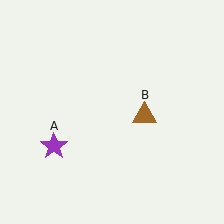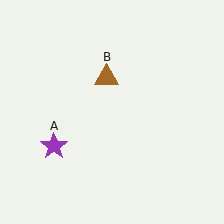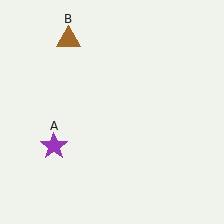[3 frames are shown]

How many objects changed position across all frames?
1 object changed position: brown triangle (object B).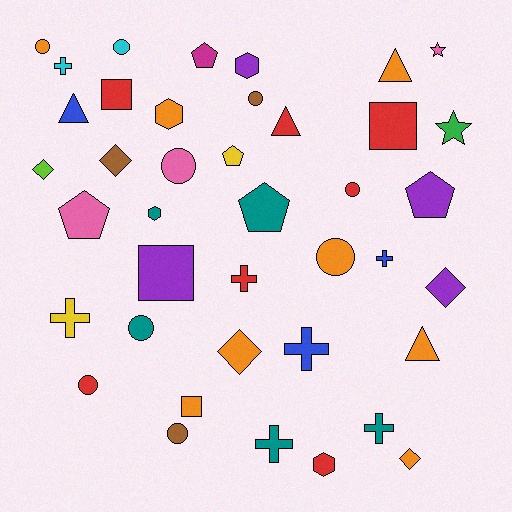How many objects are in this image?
There are 40 objects.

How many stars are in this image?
There are 2 stars.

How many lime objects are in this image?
There is 1 lime object.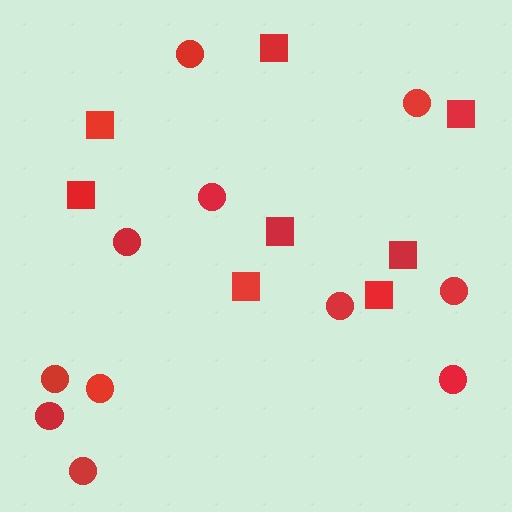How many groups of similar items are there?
There are 2 groups: one group of squares (8) and one group of circles (11).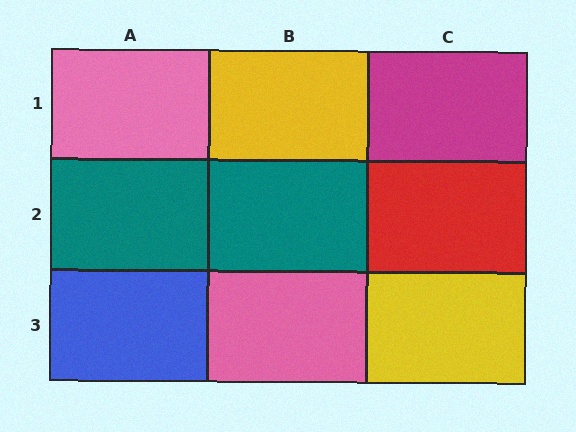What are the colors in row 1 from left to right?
Pink, yellow, magenta.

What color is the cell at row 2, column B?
Teal.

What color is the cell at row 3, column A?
Blue.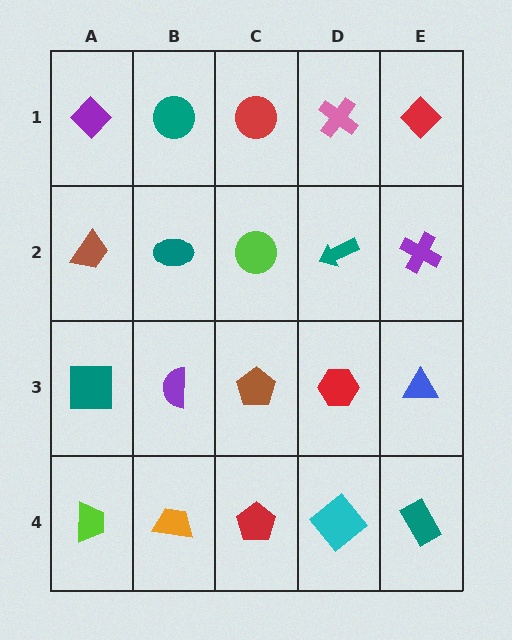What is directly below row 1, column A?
A brown trapezoid.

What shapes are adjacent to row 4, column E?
A blue triangle (row 3, column E), a cyan diamond (row 4, column D).